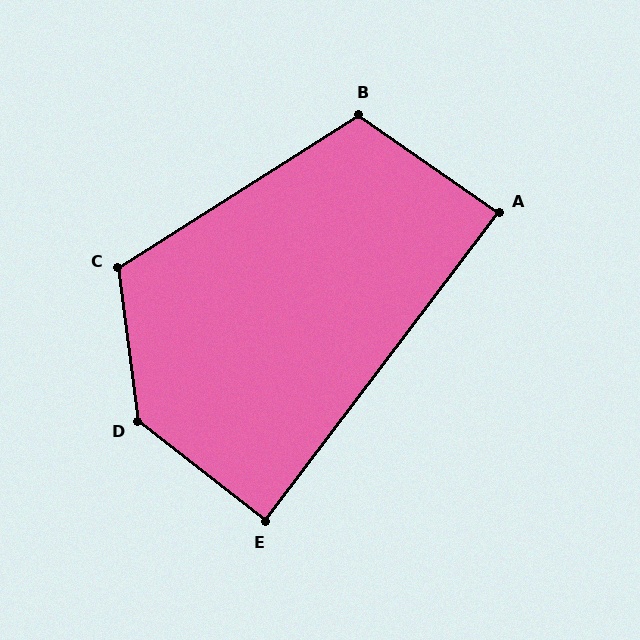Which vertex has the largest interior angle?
D, at approximately 135 degrees.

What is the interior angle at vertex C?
Approximately 115 degrees (obtuse).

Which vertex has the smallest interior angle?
A, at approximately 88 degrees.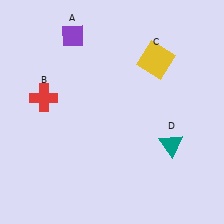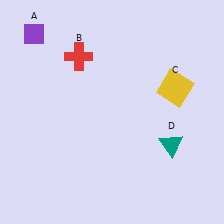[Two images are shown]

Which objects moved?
The objects that moved are: the purple diamond (A), the red cross (B), the yellow square (C).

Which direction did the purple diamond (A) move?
The purple diamond (A) moved left.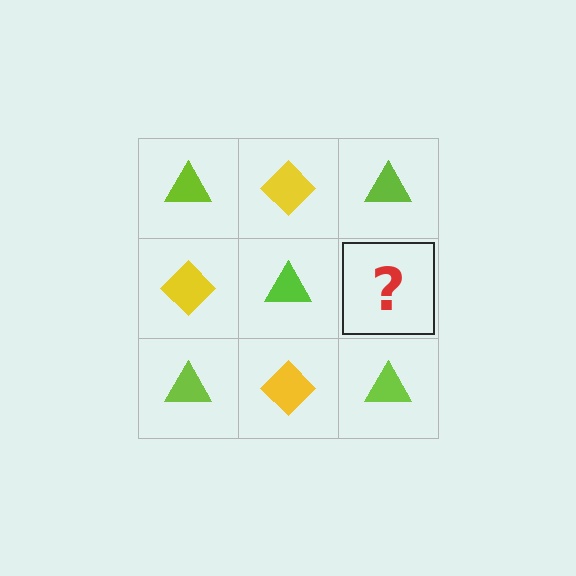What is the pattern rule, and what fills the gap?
The rule is that it alternates lime triangle and yellow diamond in a checkerboard pattern. The gap should be filled with a yellow diamond.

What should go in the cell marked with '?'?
The missing cell should contain a yellow diamond.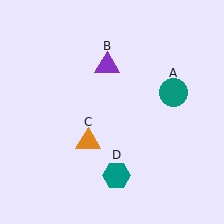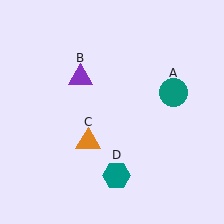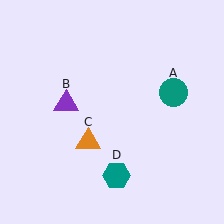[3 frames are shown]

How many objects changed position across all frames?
1 object changed position: purple triangle (object B).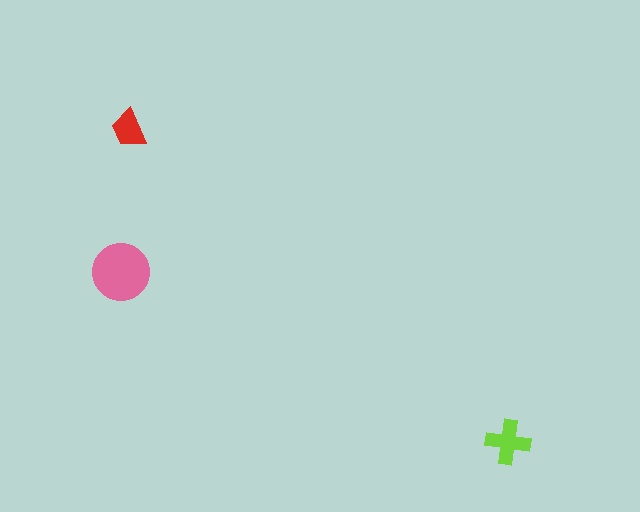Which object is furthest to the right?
The lime cross is rightmost.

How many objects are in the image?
There are 3 objects in the image.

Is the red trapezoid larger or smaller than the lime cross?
Smaller.